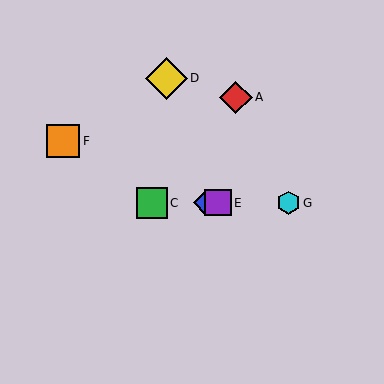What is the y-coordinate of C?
Object C is at y≈203.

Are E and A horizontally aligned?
No, E is at y≈203 and A is at y≈97.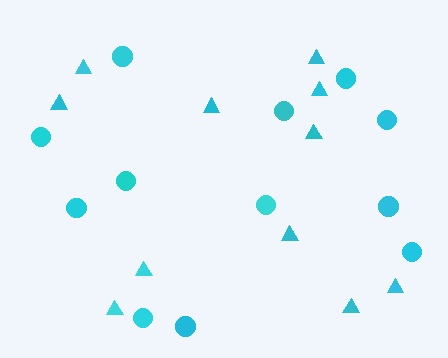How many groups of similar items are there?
There are 2 groups: one group of circles (12) and one group of triangles (11).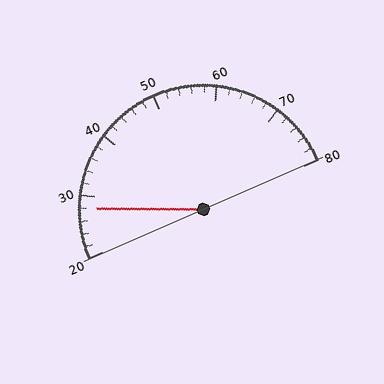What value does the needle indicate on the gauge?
The needle indicates approximately 28.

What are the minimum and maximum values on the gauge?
The gauge ranges from 20 to 80.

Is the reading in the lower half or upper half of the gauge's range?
The reading is in the lower half of the range (20 to 80).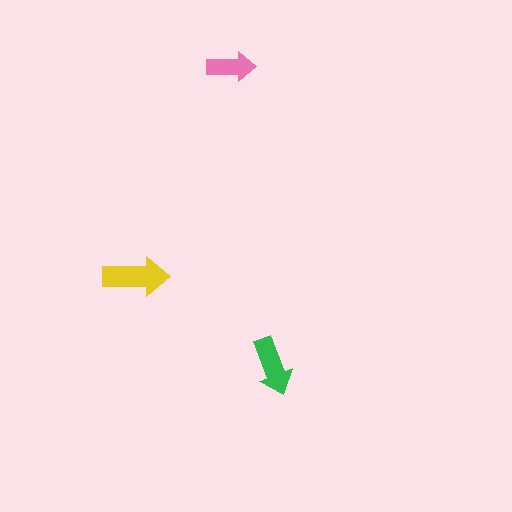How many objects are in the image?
There are 3 objects in the image.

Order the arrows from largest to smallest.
the yellow one, the green one, the pink one.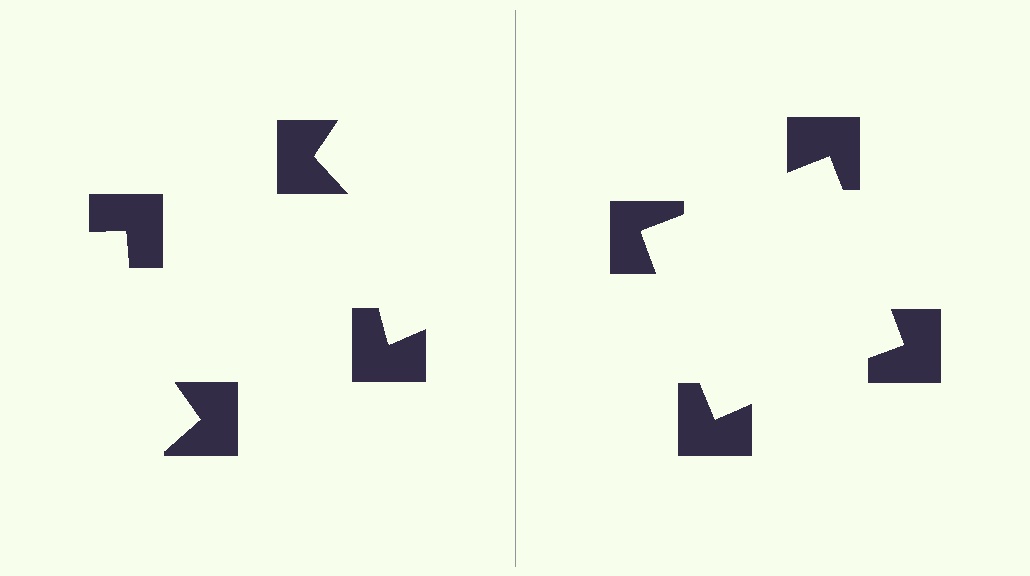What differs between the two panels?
The notched squares are positioned identically on both sides; only the wedge orientations differ. On the right they align to a square; on the left they are misaligned.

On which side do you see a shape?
An illusory square appears on the right side. On the left side the wedge cuts are rotated, so no coherent shape forms.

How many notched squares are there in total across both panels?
8 — 4 on each side.